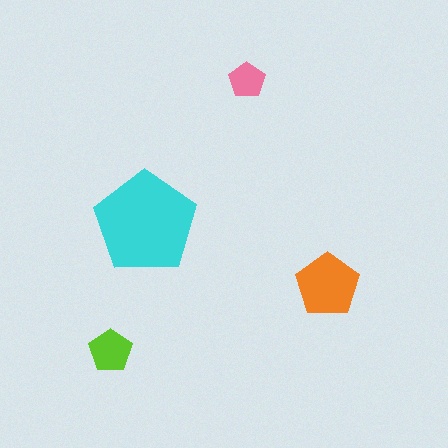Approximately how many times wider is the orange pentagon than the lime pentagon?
About 1.5 times wider.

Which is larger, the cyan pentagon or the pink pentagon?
The cyan one.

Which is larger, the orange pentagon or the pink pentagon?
The orange one.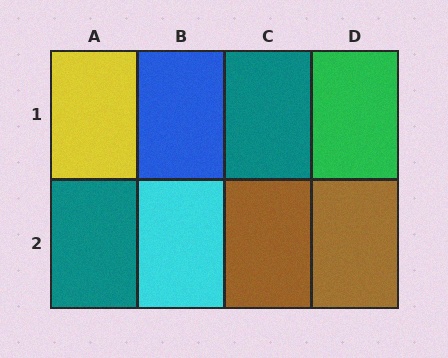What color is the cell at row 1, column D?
Green.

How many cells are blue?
1 cell is blue.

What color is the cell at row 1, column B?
Blue.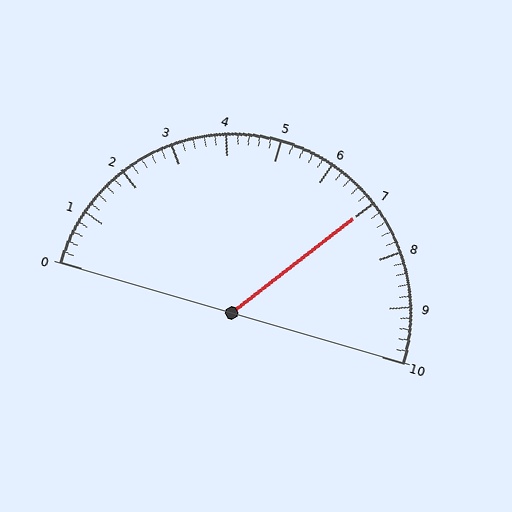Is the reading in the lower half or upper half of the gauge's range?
The reading is in the upper half of the range (0 to 10).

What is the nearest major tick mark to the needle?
The nearest major tick mark is 7.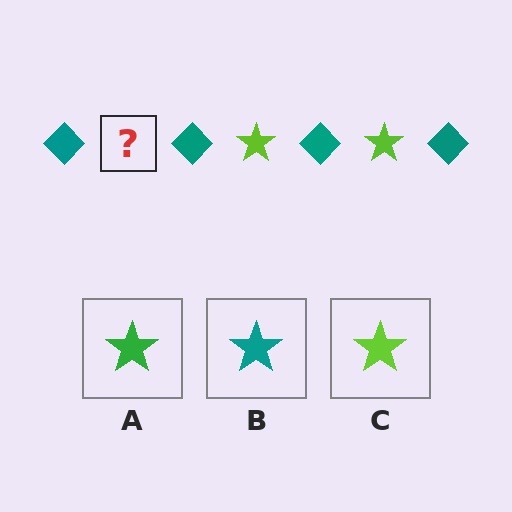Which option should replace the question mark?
Option C.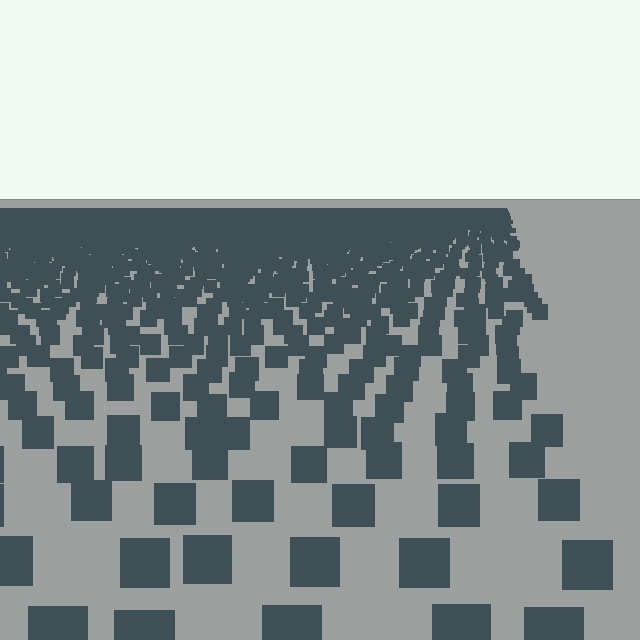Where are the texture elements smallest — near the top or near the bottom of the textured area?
Near the top.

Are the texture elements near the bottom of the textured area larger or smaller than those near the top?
Larger. Near the bottom, elements are closer to the viewer and appear at a bigger on-screen size.